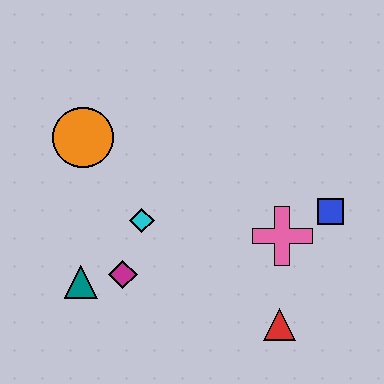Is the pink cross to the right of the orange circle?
Yes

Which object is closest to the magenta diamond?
The teal triangle is closest to the magenta diamond.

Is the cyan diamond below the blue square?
Yes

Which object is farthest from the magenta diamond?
The blue square is farthest from the magenta diamond.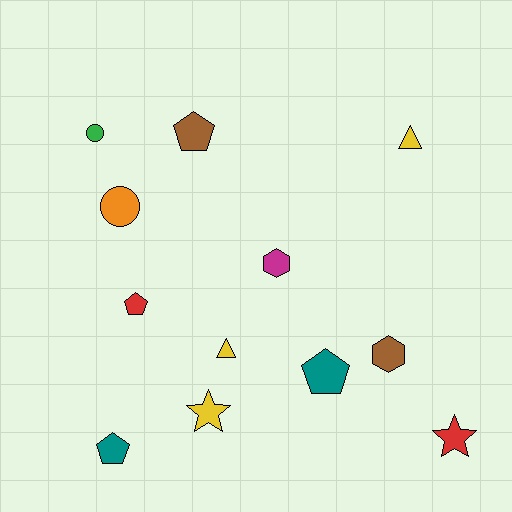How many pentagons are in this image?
There are 4 pentagons.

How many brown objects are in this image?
There are 2 brown objects.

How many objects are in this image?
There are 12 objects.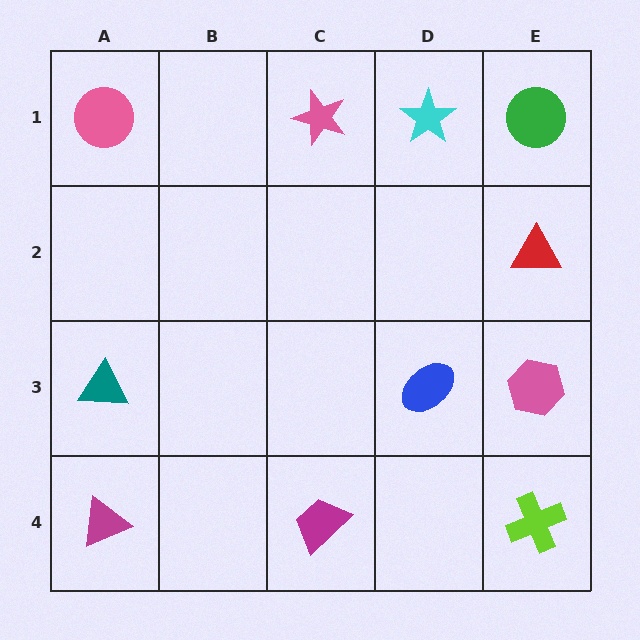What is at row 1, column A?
A pink circle.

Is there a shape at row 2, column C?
No, that cell is empty.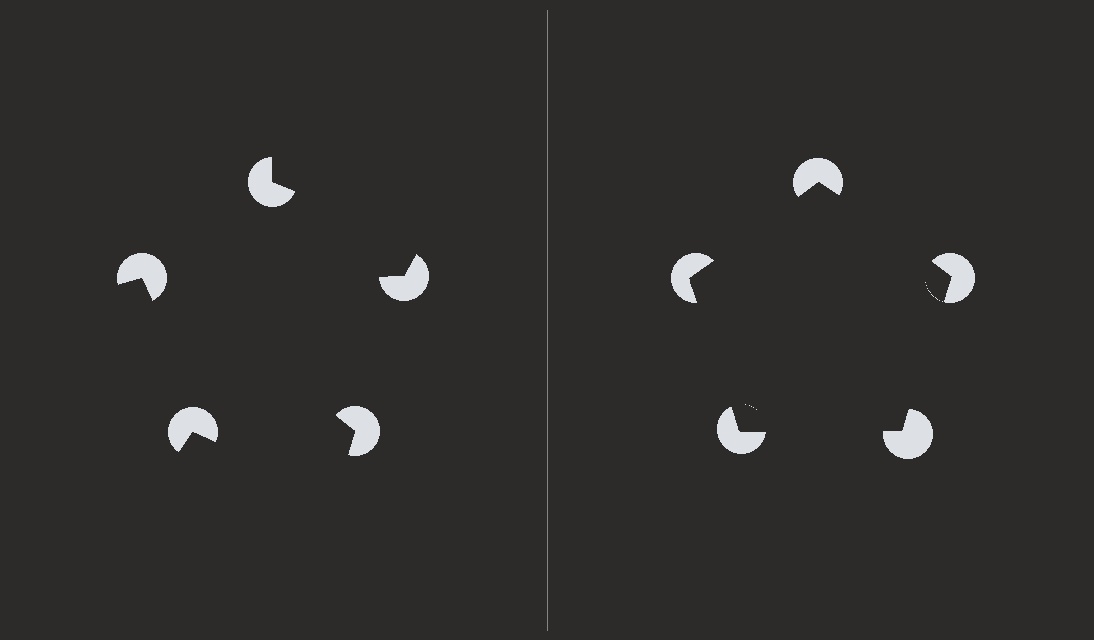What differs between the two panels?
The pac-man discs are positioned identically on both sides; only the wedge orientations differ. On the right they align to a pentagon; on the left they are misaligned.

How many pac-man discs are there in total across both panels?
10 — 5 on each side.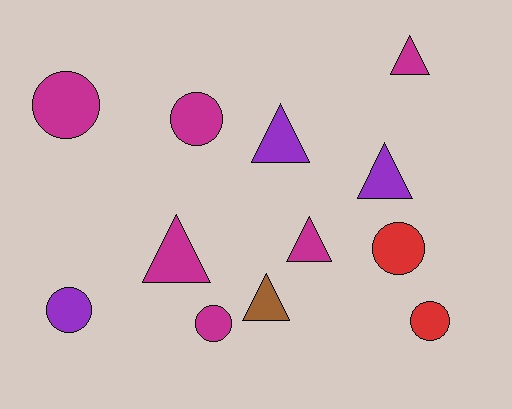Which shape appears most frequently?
Triangle, with 6 objects.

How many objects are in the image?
There are 12 objects.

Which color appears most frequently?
Magenta, with 6 objects.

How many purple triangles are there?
There are 2 purple triangles.